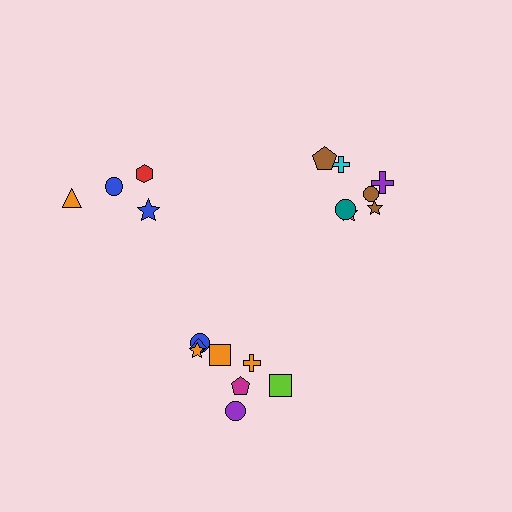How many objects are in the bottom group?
There are 8 objects.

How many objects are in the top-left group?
There are 4 objects.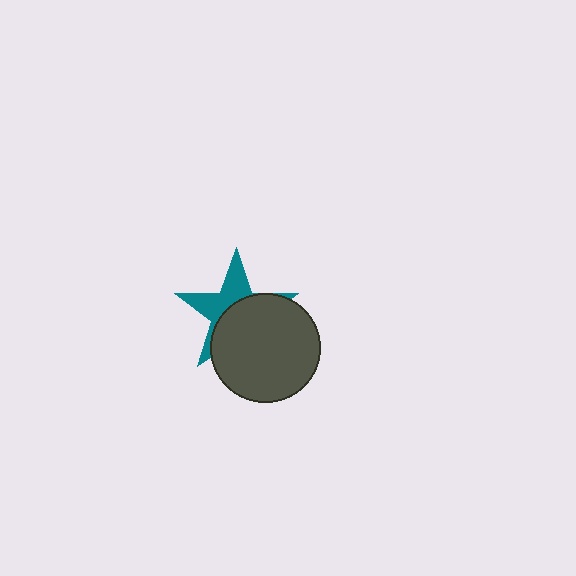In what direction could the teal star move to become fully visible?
The teal star could move toward the upper-left. That would shift it out from behind the dark gray circle entirely.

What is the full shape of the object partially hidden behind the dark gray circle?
The partially hidden object is a teal star.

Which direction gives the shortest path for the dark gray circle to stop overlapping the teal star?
Moving toward the lower-right gives the shortest separation.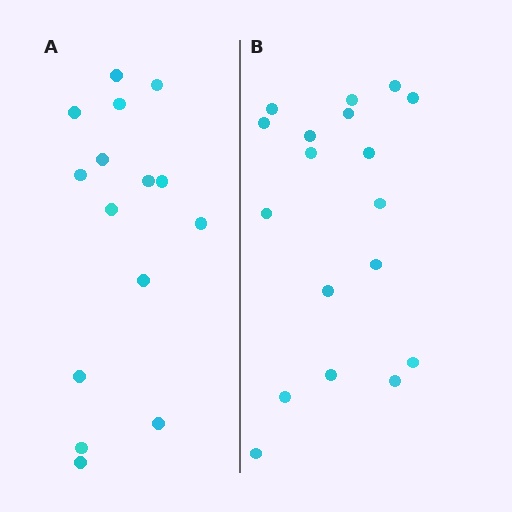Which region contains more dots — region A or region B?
Region B (the right region) has more dots.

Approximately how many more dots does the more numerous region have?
Region B has just a few more — roughly 2 or 3 more dots than region A.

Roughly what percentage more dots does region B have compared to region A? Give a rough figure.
About 20% more.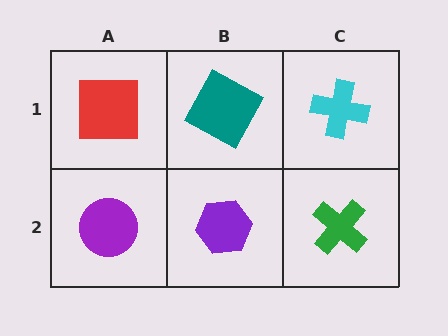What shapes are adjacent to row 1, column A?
A purple circle (row 2, column A), a teal square (row 1, column B).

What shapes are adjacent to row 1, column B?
A purple hexagon (row 2, column B), a red square (row 1, column A), a cyan cross (row 1, column C).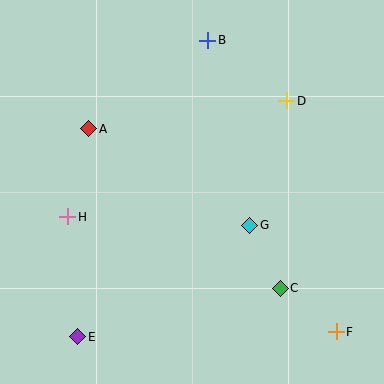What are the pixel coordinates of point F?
Point F is at (336, 332).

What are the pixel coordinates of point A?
Point A is at (89, 129).